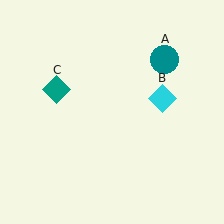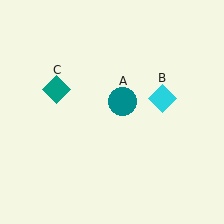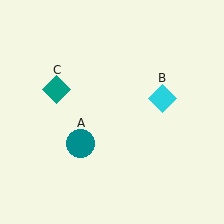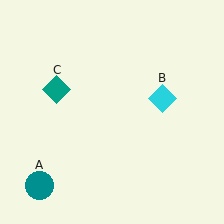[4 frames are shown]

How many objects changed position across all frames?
1 object changed position: teal circle (object A).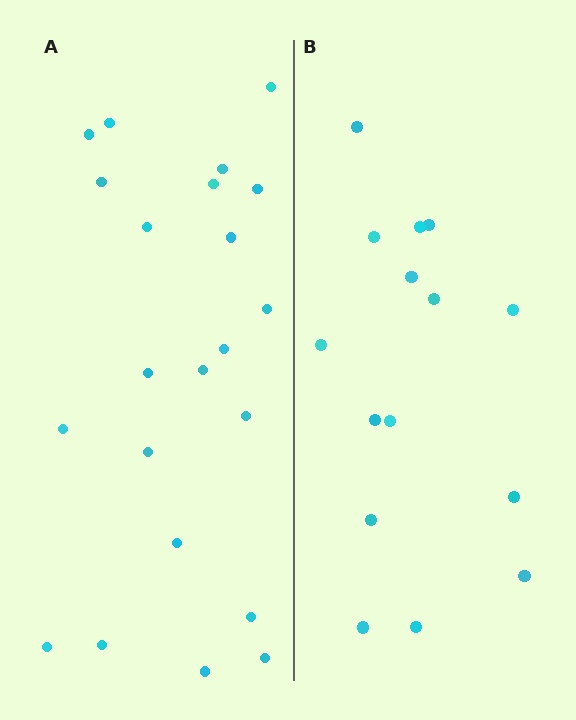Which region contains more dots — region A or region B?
Region A (the left region) has more dots.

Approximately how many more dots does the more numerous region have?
Region A has roughly 8 or so more dots than region B.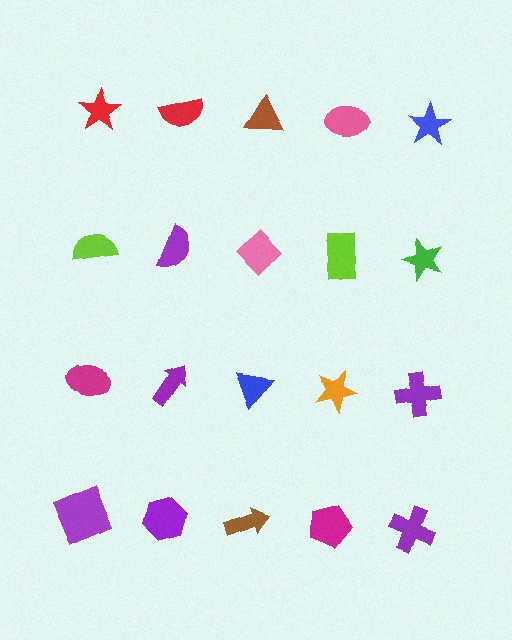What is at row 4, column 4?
A magenta pentagon.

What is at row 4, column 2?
A purple hexagon.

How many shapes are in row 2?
5 shapes.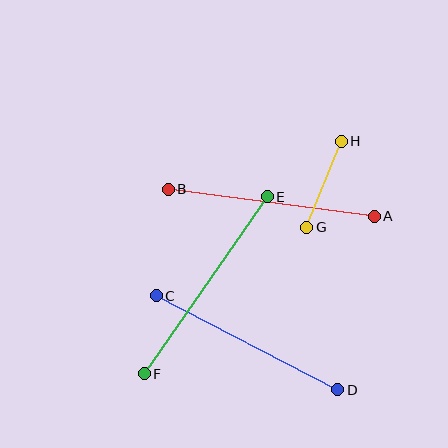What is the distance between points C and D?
The distance is approximately 204 pixels.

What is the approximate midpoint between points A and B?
The midpoint is at approximately (271, 203) pixels.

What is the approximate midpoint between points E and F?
The midpoint is at approximately (206, 285) pixels.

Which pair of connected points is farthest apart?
Points E and F are farthest apart.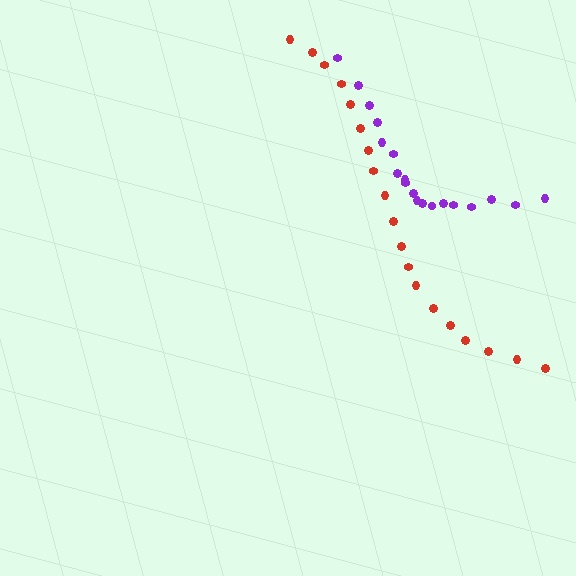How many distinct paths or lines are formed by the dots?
There are 2 distinct paths.